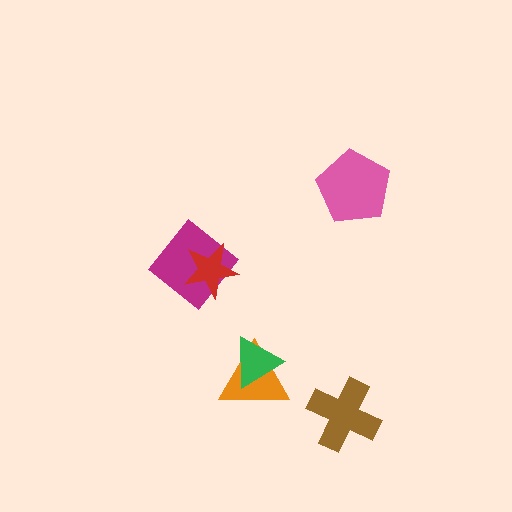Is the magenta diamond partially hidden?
Yes, it is partially covered by another shape.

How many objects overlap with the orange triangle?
1 object overlaps with the orange triangle.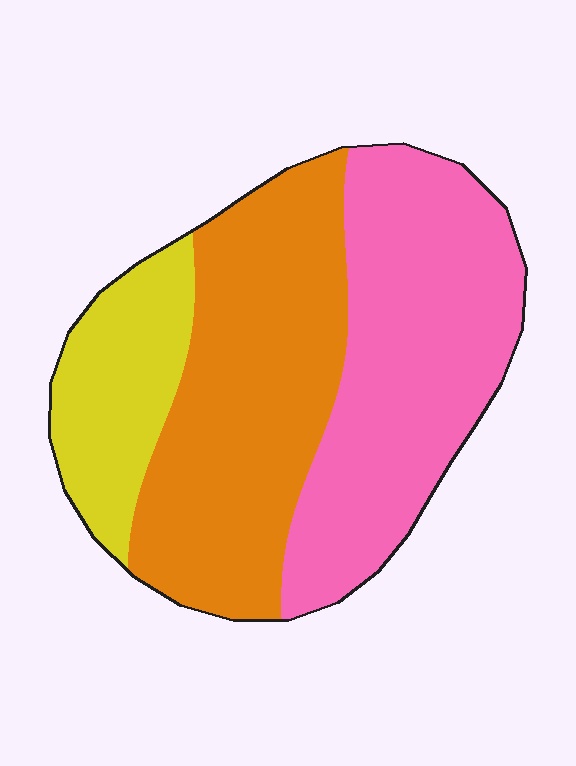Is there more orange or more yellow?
Orange.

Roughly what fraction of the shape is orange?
Orange covers 41% of the shape.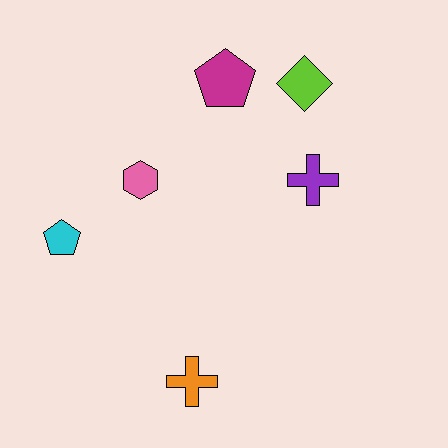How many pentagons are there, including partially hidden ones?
There are 2 pentagons.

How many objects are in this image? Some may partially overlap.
There are 6 objects.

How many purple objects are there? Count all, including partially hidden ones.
There is 1 purple object.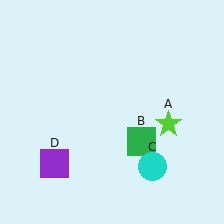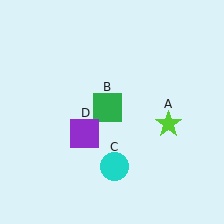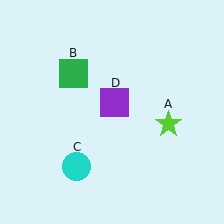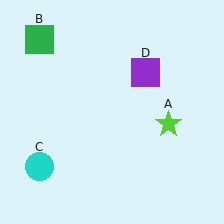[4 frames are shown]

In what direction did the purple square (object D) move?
The purple square (object D) moved up and to the right.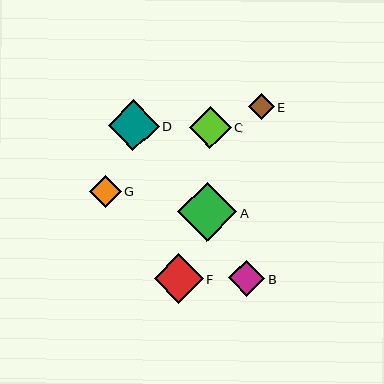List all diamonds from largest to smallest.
From largest to smallest: A, D, F, C, B, G, E.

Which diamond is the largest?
Diamond A is the largest with a size of approximately 59 pixels.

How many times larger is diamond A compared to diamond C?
Diamond A is approximately 1.4 times the size of diamond C.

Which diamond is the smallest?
Diamond E is the smallest with a size of approximately 26 pixels.